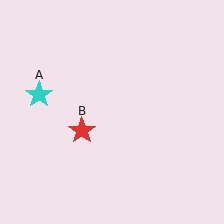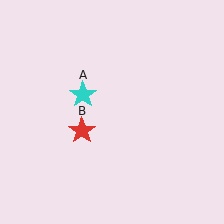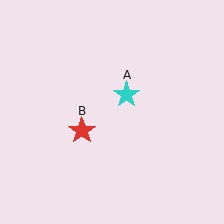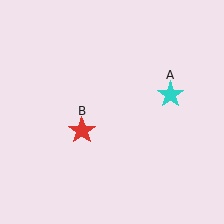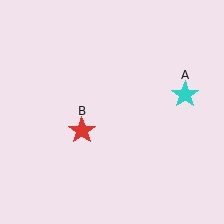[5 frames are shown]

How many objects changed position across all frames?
1 object changed position: cyan star (object A).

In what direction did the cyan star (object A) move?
The cyan star (object A) moved right.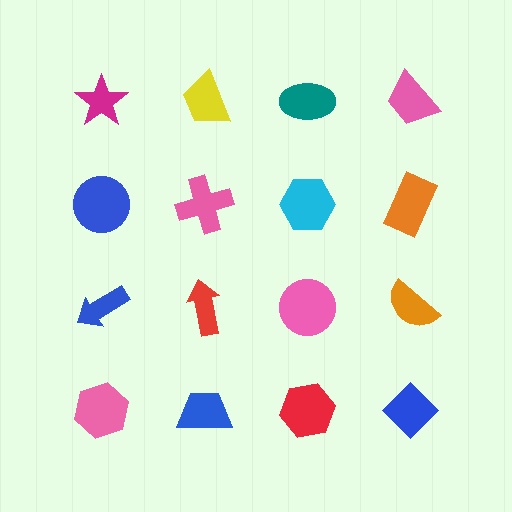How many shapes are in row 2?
4 shapes.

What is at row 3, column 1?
A blue arrow.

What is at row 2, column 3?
A cyan hexagon.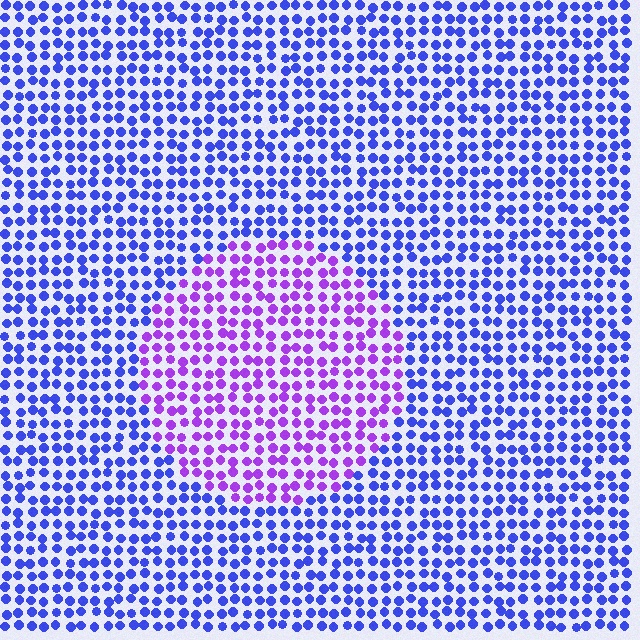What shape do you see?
I see a circle.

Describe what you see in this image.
The image is filled with small blue elements in a uniform arrangement. A circle-shaped region is visible where the elements are tinted to a slightly different hue, forming a subtle color boundary.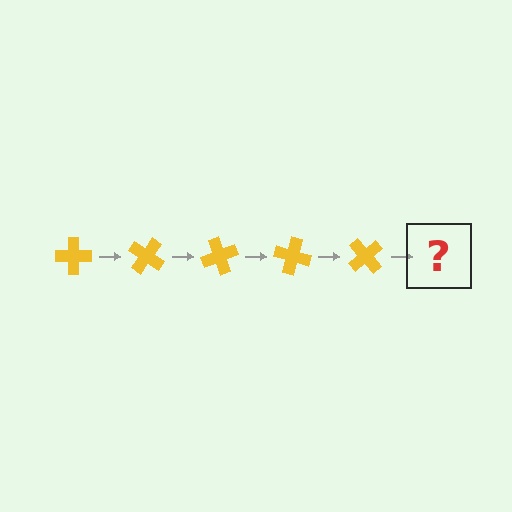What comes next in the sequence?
The next element should be a yellow cross rotated 175 degrees.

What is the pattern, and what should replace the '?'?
The pattern is that the cross rotates 35 degrees each step. The '?' should be a yellow cross rotated 175 degrees.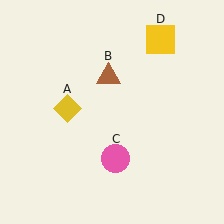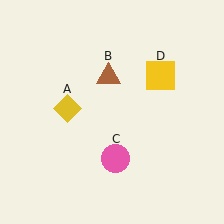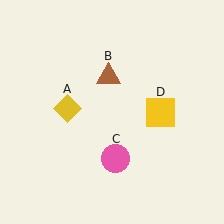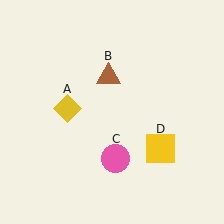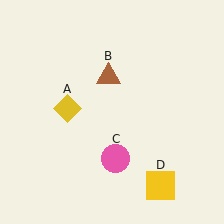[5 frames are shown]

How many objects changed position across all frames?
1 object changed position: yellow square (object D).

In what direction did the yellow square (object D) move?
The yellow square (object D) moved down.